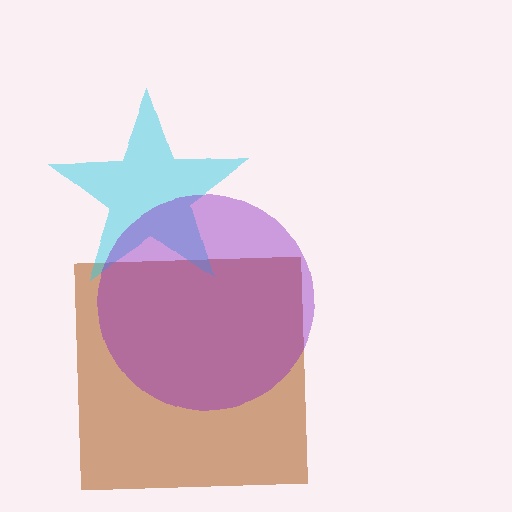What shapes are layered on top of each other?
The layered shapes are: a brown square, a cyan star, a purple circle.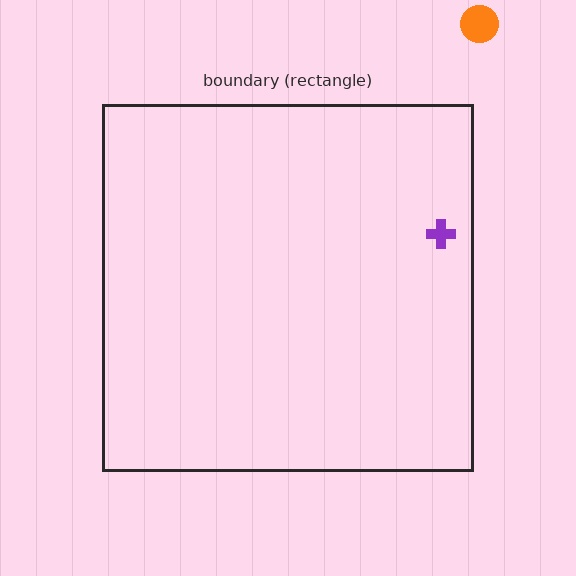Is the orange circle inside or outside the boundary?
Outside.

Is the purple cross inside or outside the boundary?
Inside.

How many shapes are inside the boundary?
1 inside, 1 outside.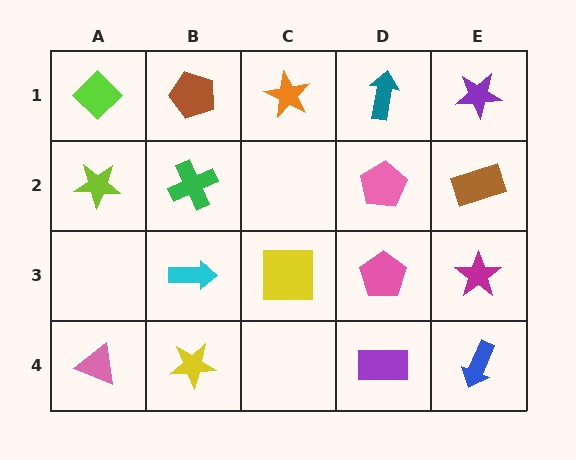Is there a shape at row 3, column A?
No, that cell is empty.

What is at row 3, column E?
A magenta star.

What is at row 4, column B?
A yellow star.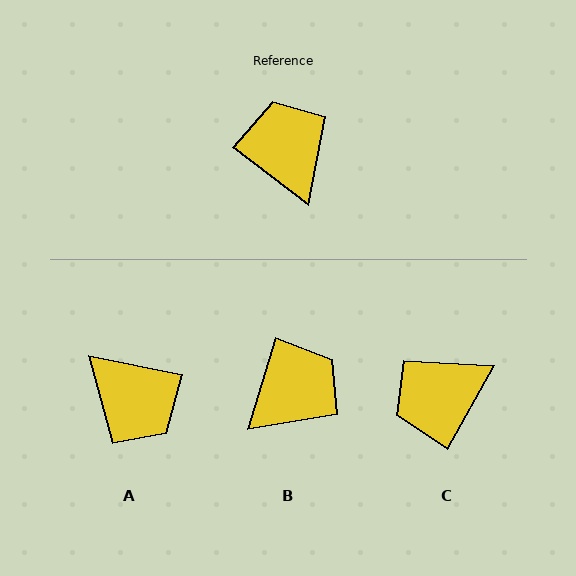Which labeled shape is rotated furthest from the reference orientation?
A, about 154 degrees away.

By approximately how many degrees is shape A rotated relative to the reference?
Approximately 154 degrees clockwise.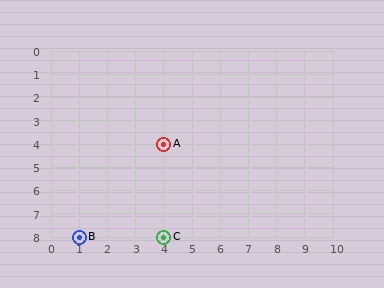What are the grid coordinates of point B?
Point B is at grid coordinates (1, 8).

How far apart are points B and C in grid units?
Points B and C are 3 columns apart.